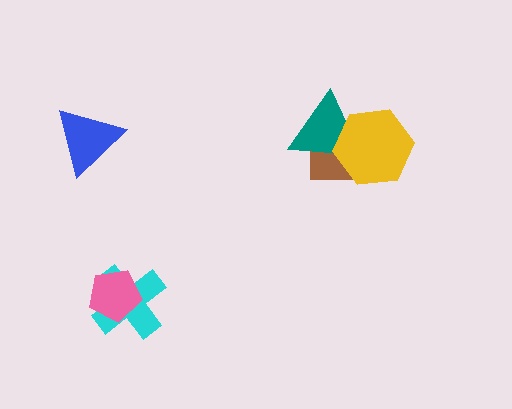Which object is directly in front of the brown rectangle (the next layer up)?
The teal triangle is directly in front of the brown rectangle.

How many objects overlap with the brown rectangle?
2 objects overlap with the brown rectangle.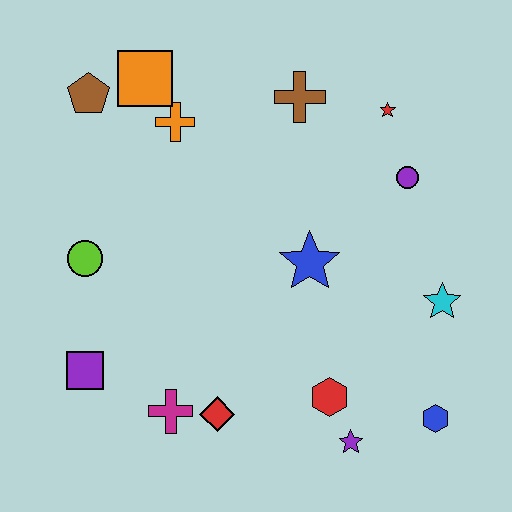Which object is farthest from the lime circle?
The blue hexagon is farthest from the lime circle.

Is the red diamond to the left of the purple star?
Yes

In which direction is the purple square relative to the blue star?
The purple square is to the left of the blue star.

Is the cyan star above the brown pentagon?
No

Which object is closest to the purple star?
The red hexagon is closest to the purple star.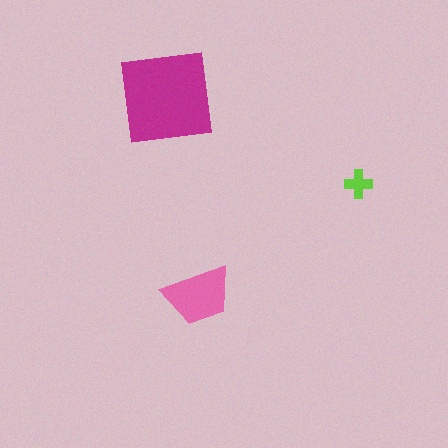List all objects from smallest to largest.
The lime cross, the pink trapezoid, the magenta square.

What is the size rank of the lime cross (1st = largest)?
3rd.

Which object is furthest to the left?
The magenta square is leftmost.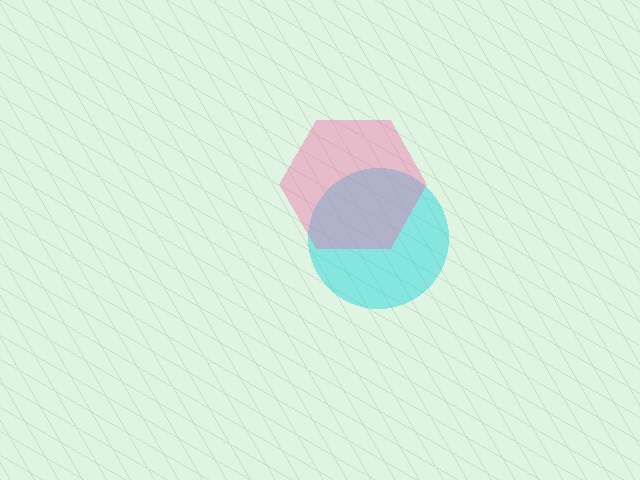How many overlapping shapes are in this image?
There are 2 overlapping shapes in the image.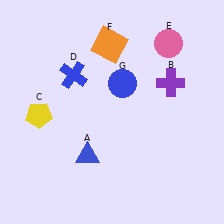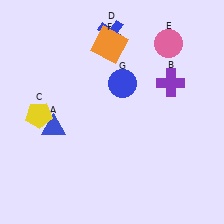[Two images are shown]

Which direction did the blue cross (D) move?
The blue cross (D) moved up.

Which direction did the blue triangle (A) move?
The blue triangle (A) moved left.